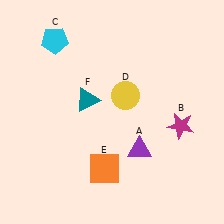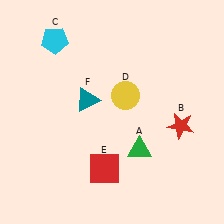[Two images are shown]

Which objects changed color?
A changed from purple to green. B changed from magenta to red. E changed from orange to red.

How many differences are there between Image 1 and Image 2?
There are 3 differences between the two images.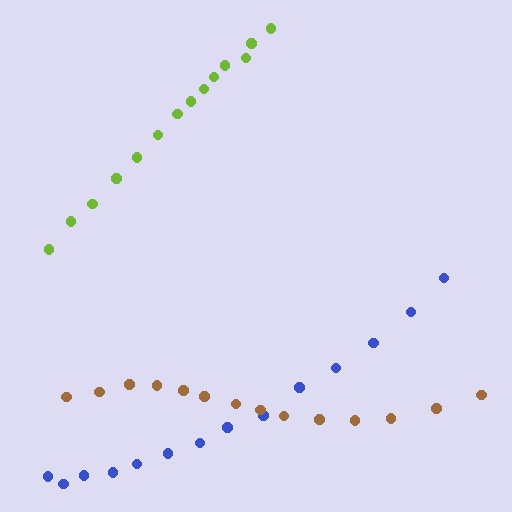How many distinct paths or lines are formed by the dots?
There are 3 distinct paths.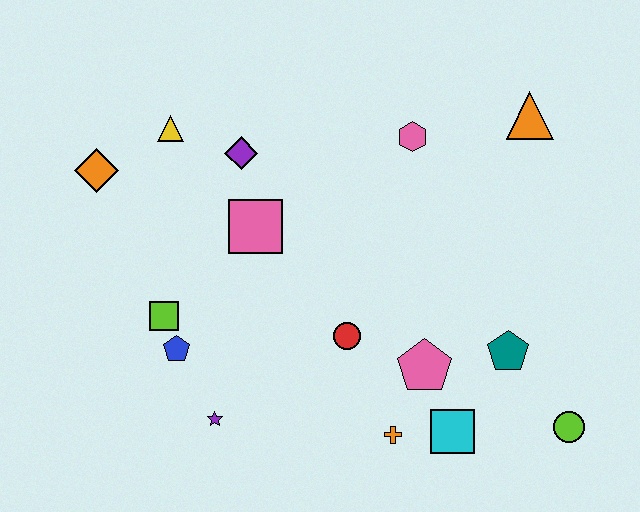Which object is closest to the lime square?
The blue pentagon is closest to the lime square.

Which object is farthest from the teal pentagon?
The orange diamond is farthest from the teal pentagon.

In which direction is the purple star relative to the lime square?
The purple star is below the lime square.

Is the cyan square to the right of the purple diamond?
Yes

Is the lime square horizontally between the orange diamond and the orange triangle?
Yes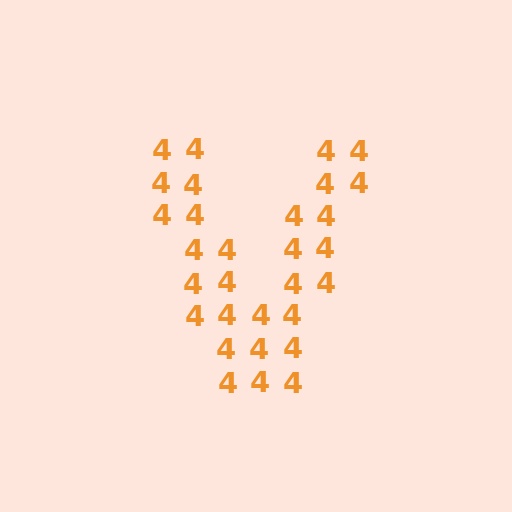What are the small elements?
The small elements are digit 4's.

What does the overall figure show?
The overall figure shows the letter V.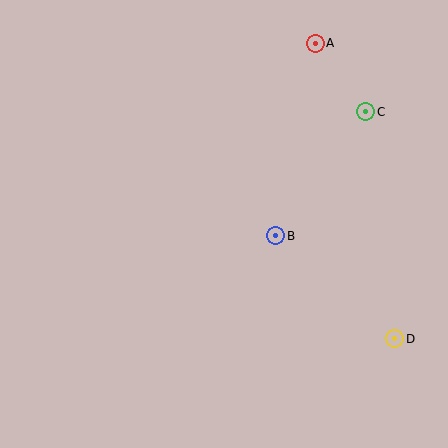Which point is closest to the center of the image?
Point B at (276, 236) is closest to the center.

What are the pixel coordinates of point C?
Point C is at (366, 112).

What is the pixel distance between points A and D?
The distance between A and D is 306 pixels.